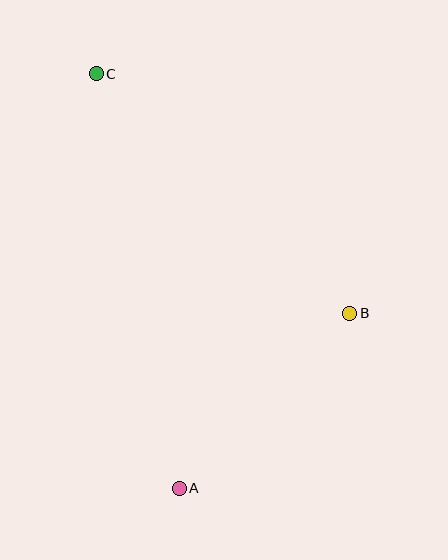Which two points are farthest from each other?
Points A and C are farthest from each other.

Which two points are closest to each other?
Points A and B are closest to each other.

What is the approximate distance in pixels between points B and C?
The distance between B and C is approximately 348 pixels.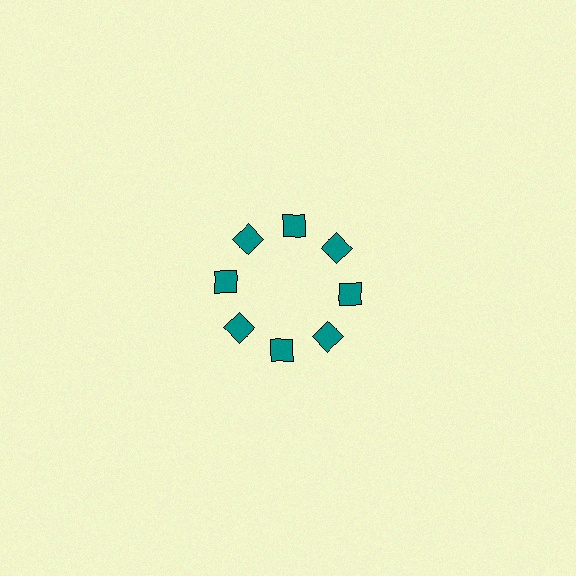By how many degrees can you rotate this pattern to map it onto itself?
The pattern maps onto itself every 45 degrees of rotation.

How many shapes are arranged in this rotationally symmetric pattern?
There are 8 shapes, arranged in 8 groups of 1.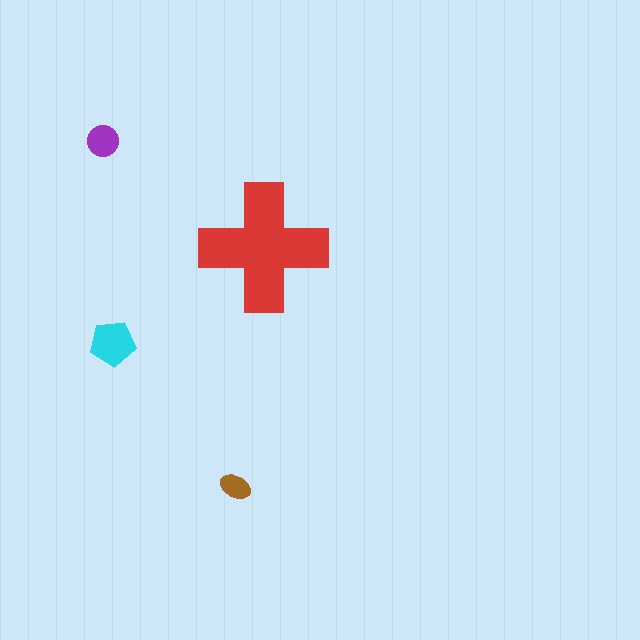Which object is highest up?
The purple circle is topmost.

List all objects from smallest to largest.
The brown ellipse, the purple circle, the cyan pentagon, the red cross.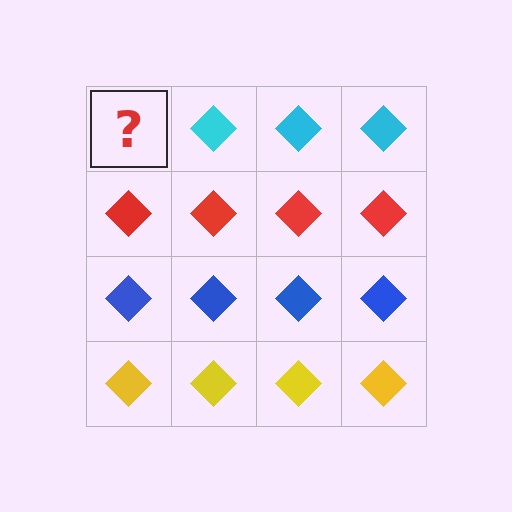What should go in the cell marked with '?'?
The missing cell should contain a cyan diamond.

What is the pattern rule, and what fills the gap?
The rule is that each row has a consistent color. The gap should be filled with a cyan diamond.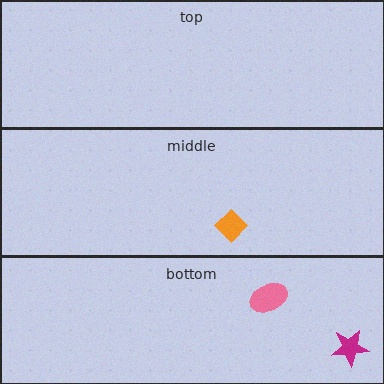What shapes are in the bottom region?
The pink ellipse, the magenta star.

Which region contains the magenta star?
The bottom region.